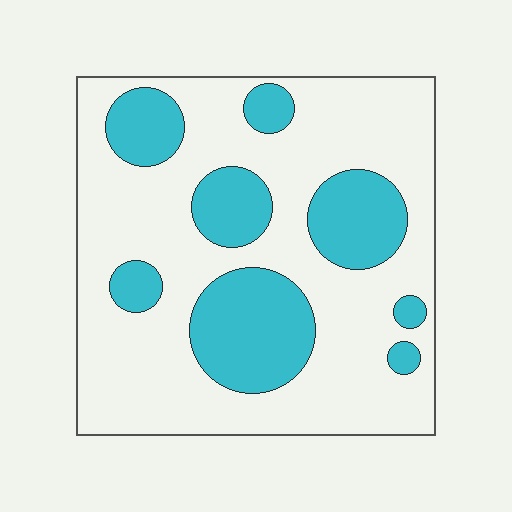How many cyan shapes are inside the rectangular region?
8.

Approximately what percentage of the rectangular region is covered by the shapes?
Approximately 30%.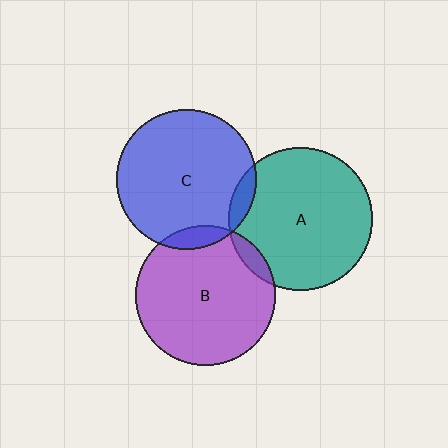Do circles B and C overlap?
Yes.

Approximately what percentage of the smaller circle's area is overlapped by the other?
Approximately 10%.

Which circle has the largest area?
Circle A (teal).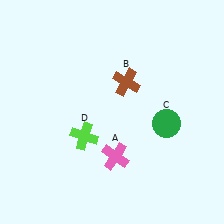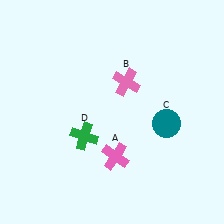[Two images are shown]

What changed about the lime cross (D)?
In Image 1, D is lime. In Image 2, it changed to green.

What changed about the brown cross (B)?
In Image 1, B is brown. In Image 2, it changed to pink.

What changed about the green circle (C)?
In Image 1, C is green. In Image 2, it changed to teal.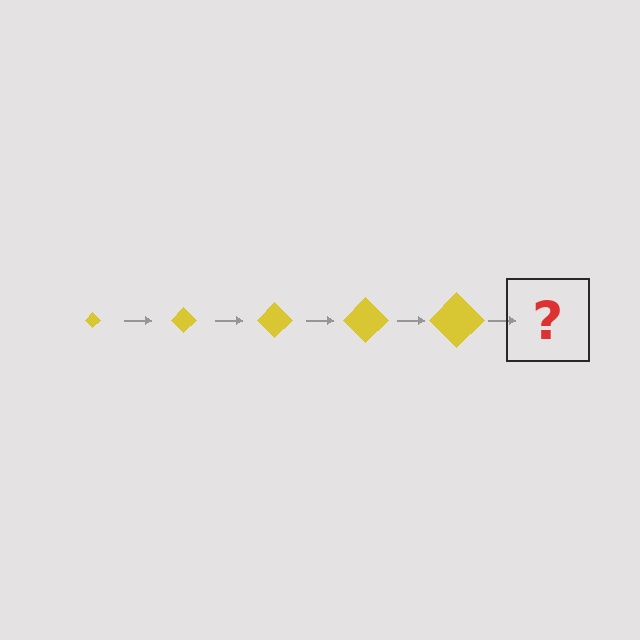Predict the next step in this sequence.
The next step is a yellow diamond, larger than the previous one.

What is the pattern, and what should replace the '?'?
The pattern is that the diamond gets progressively larger each step. The '?' should be a yellow diamond, larger than the previous one.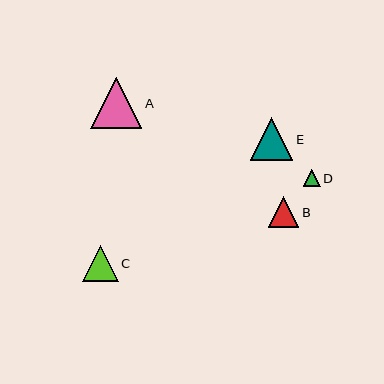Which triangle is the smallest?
Triangle D is the smallest with a size of approximately 17 pixels.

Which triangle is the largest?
Triangle A is the largest with a size of approximately 51 pixels.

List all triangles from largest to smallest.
From largest to smallest: A, E, C, B, D.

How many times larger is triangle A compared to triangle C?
Triangle A is approximately 1.4 times the size of triangle C.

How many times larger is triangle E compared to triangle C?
Triangle E is approximately 1.2 times the size of triangle C.